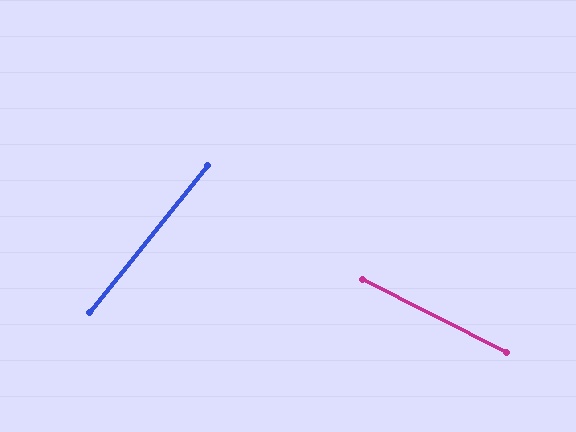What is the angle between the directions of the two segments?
Approximately 78 degrees.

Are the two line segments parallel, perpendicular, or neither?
Neither parallel nor perpendicular — they differ by about 78°.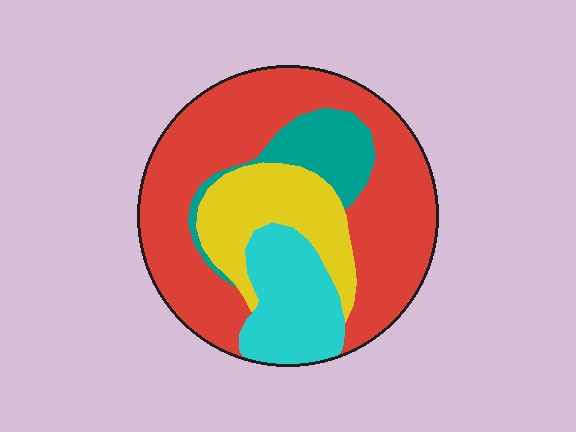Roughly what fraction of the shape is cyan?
Cyan covers about 15% of the shape.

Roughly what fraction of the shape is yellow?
Yellow covers roughly 20% of the shape.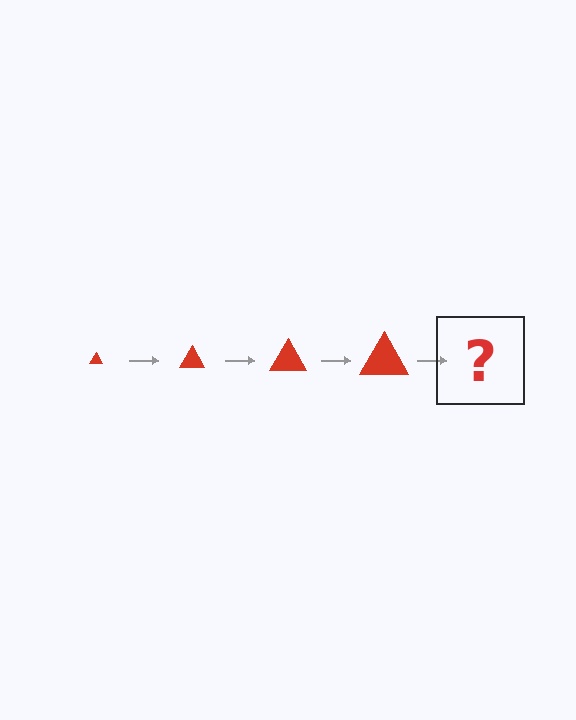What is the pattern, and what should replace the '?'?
The pattern is that the triangle gets progressively larger each step. The '?' should be a red triangle, larger than the previous one.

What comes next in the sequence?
The next element should be a red triangle, larger than the previous one.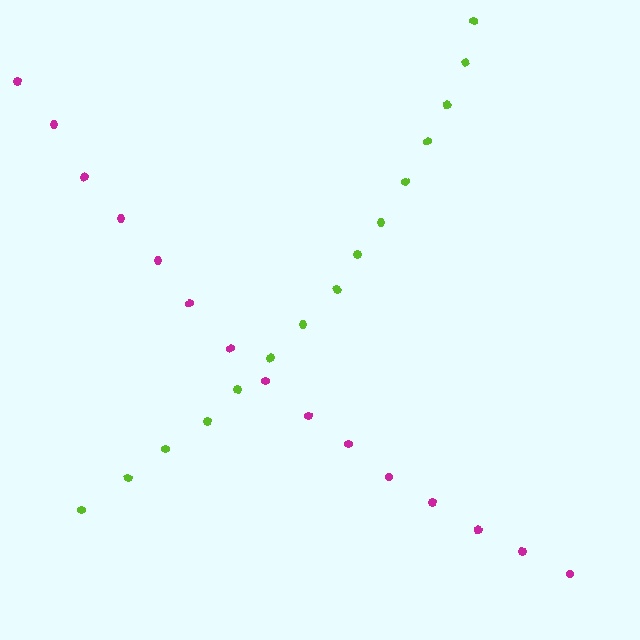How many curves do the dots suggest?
There are 2 distinct paths.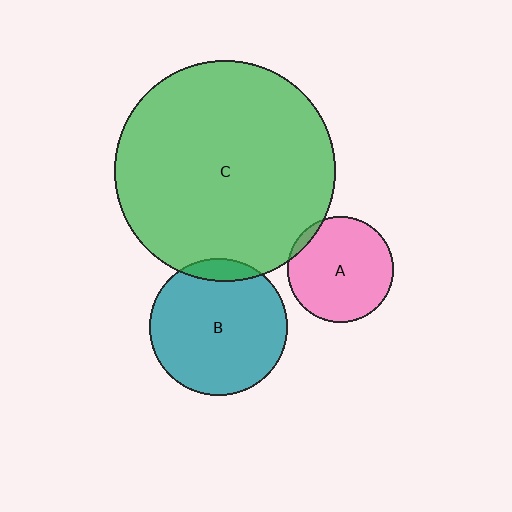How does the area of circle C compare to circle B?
Approximately 2.6 times.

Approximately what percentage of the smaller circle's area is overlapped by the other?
Approximately 5%.